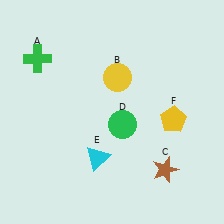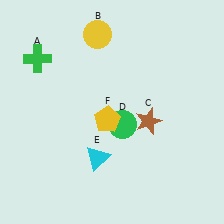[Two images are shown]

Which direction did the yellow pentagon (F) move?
The yellow pentagon (F) moved left.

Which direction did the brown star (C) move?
The brown star (C) moved up.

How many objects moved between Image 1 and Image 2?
3 objects moved between the two images.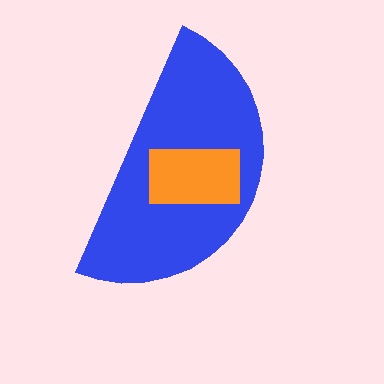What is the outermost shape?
The blue semicircle.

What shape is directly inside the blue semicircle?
The orange rectangle.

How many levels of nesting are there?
2.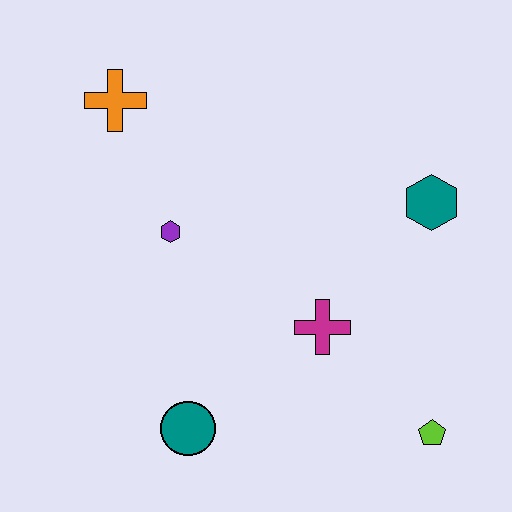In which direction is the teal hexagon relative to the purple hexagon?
The teal hexagon is to the right of the purple hexagon.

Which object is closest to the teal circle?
The magenta cross is closest to the teal circle.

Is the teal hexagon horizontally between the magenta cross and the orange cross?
No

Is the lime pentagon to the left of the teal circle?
No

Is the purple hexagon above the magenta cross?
Yes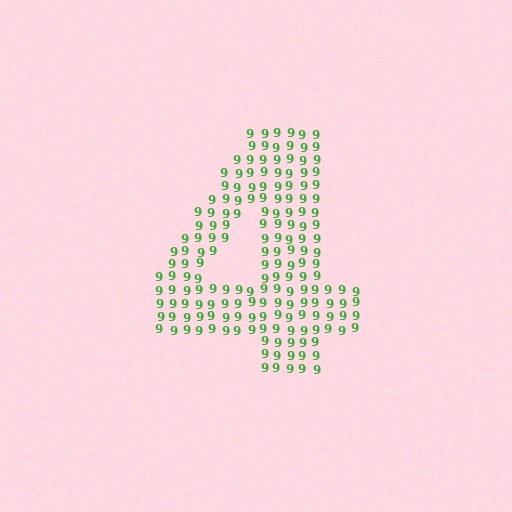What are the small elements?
The small elements are digit 9's.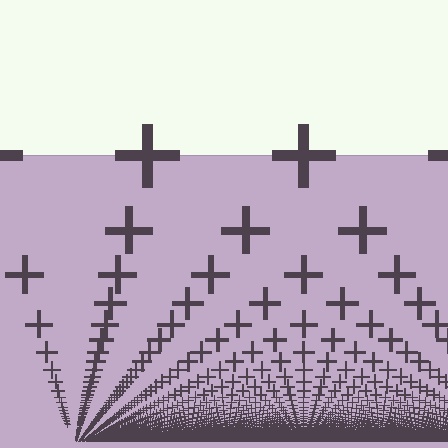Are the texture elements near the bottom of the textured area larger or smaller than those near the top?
Smaller. The gradient is inverted — elements near the bottom are smaller and denser.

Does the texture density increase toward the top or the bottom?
Density increases toward the bottom.